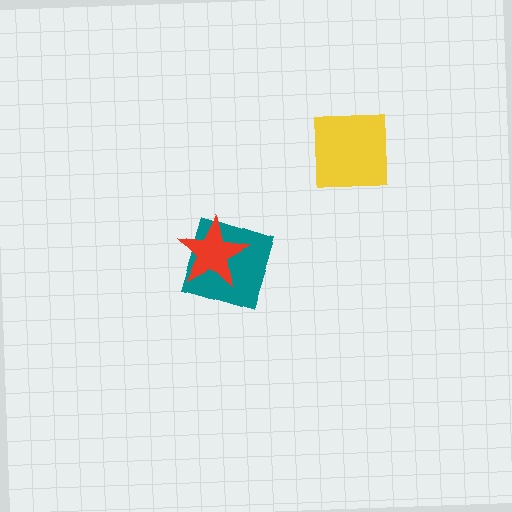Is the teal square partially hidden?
Yes, it is partially covered by another shape.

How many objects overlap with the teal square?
1 object overlaps with the teal square.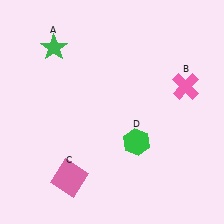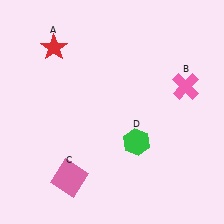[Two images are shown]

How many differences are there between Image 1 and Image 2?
There is 1 difference between the two images.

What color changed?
The star (A) changed from green in Image 1 to red in Image 2.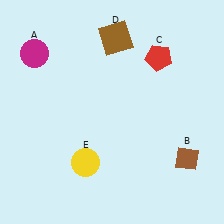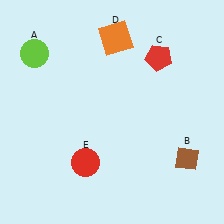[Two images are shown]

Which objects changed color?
A changed from magenta to lime. D changed from brown to orange. E changed from yellow to red.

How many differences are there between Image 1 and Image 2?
There are 3 differences between the two images.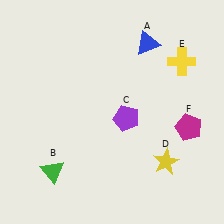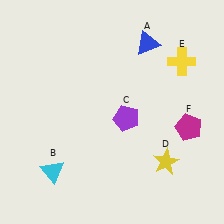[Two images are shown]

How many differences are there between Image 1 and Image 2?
There is 1 difference between the two images.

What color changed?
The triangle (B) changed from green in Image 1 to cyan in Image 2.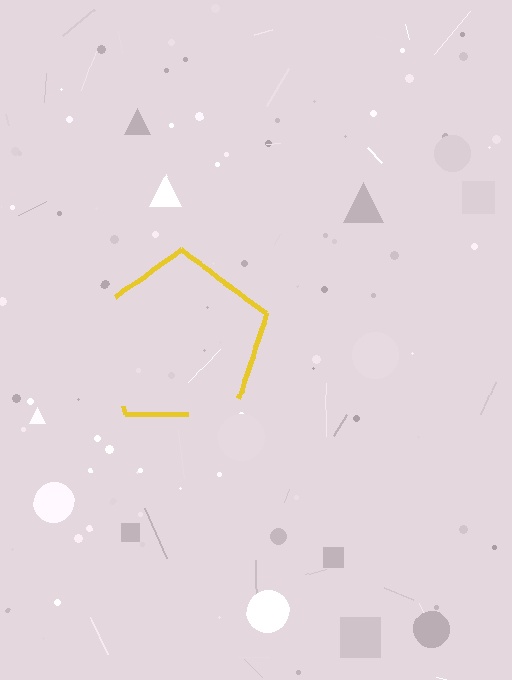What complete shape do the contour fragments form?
The contour fragments form a pentagon.